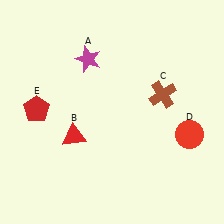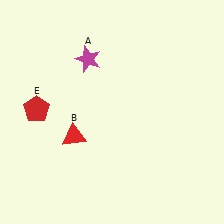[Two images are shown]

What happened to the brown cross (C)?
The brown cross (C) was removed in Image 2. It was in the top-right area of Image 1.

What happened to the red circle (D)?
The red circle (D) was removed in Image 2. It was in the bottom-right area of Image 1.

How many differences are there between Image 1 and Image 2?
There are 2 differences between the two images.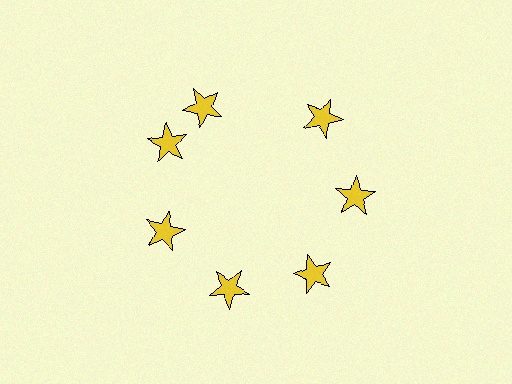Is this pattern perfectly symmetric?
No. The 7 yellow stars are arranged in a ring, but one element near the 12 o'clock position is rotated out of alignment along the ring, breaking the 7-fold rotational symmetry.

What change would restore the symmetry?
The symmetry would be restored by rotating it back into even spacing with its neighbors so that all 7 stars sit at equal angles and equal distance from the center.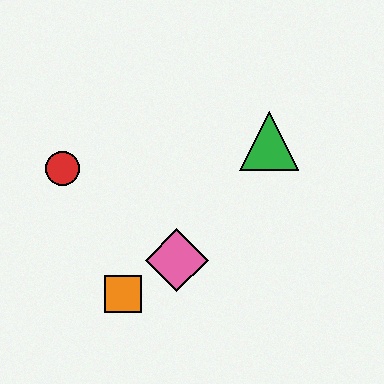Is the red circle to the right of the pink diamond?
No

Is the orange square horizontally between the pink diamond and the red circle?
Yes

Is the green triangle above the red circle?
Yes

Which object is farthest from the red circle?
The green triangle is farthest from the red circle.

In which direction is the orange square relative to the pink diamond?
The orange square is to the left of the pink diamond.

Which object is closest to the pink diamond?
The orange square is closest to the pink diamond.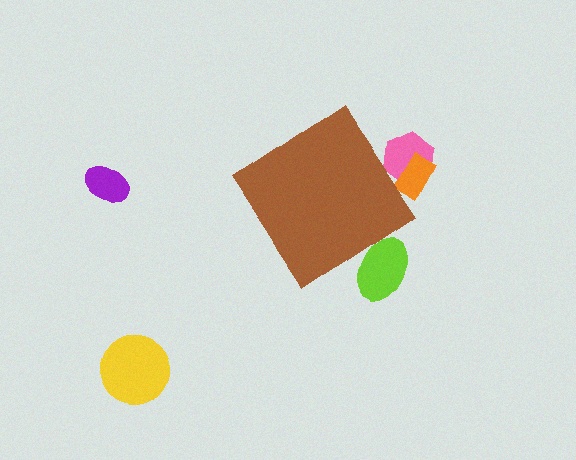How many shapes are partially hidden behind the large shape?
3 shapes are partially hidden.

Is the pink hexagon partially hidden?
Yes, the pink hexagon is partially hidden behind the brown diamond.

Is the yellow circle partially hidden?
No, the yellow circle is fully visible.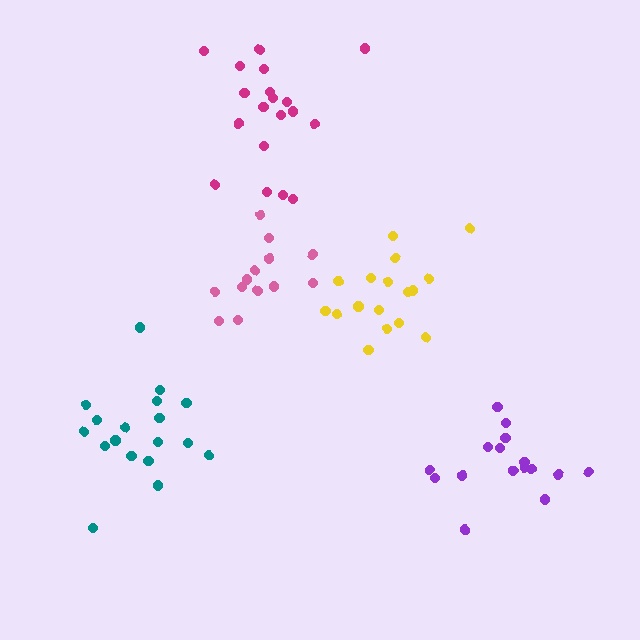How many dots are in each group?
Group 1: 18 dots, Group 2: 16 dots, Group 3: 19 dots, Group 4: 17 dots, Group 5: 13 dots (83 total).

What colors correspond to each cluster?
The clusters are colored: teal, purple, magenta, yellow, pink.